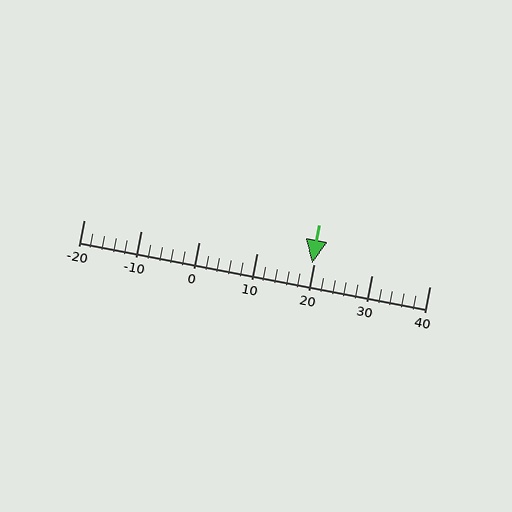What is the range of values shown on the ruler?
The ruler shows values from -20 to 40.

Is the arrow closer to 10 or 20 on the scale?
The arrow is closer to 20.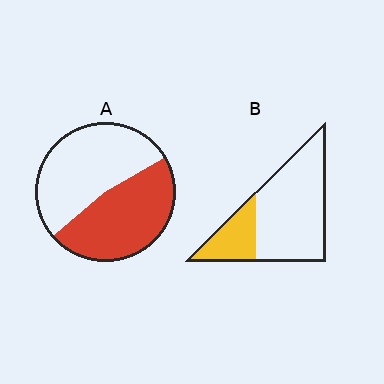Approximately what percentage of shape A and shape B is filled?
A is approximately 45% and B is approximately 25%.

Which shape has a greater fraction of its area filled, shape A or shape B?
Shape A.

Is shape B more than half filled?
No.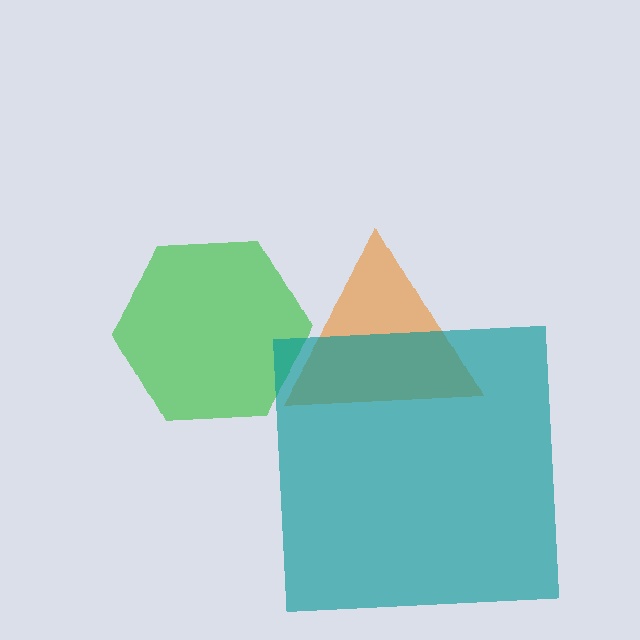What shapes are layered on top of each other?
The layered shapes are: a green hexagon, an orange triangle, a teal square.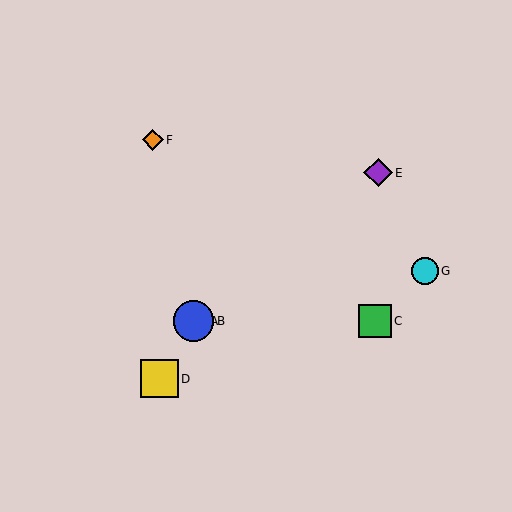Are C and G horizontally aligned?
No, C is at y≈321 and G is at y≈271.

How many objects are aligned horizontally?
3 objects (A, B, C) are aligned horizontally.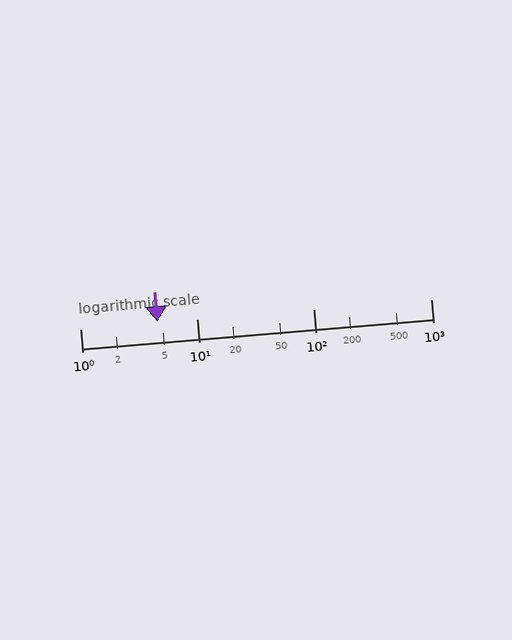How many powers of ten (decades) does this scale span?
The scale spans 3 decades, from 1 to 1000.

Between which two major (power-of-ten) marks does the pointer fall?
The pointer is between 1 and 10.